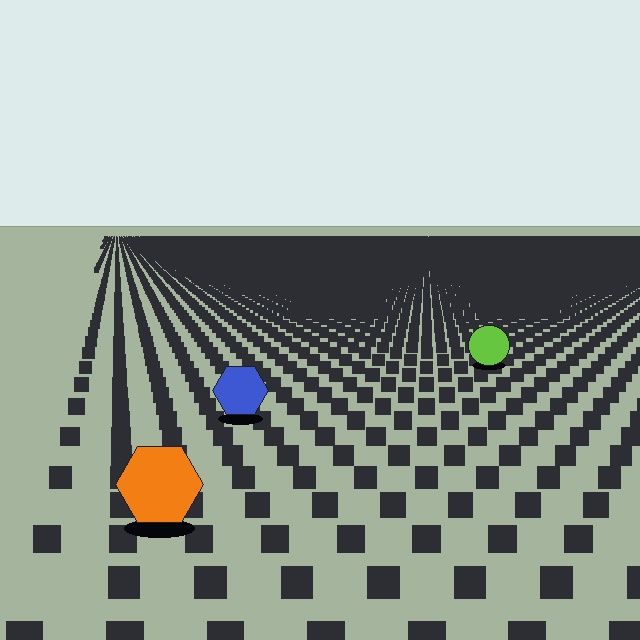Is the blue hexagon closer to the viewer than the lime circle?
Yes. The blue hexagon is closer — you can tell from the texture gradient: the ground texture is coarser near it.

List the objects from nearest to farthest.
From nearest to farthest: the orange hexagon, the blue hexagon, the lime circle.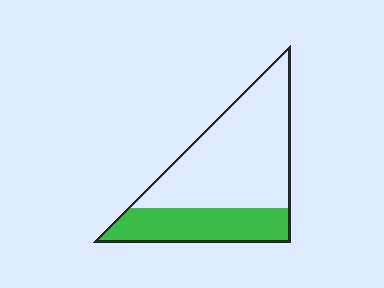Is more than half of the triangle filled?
No.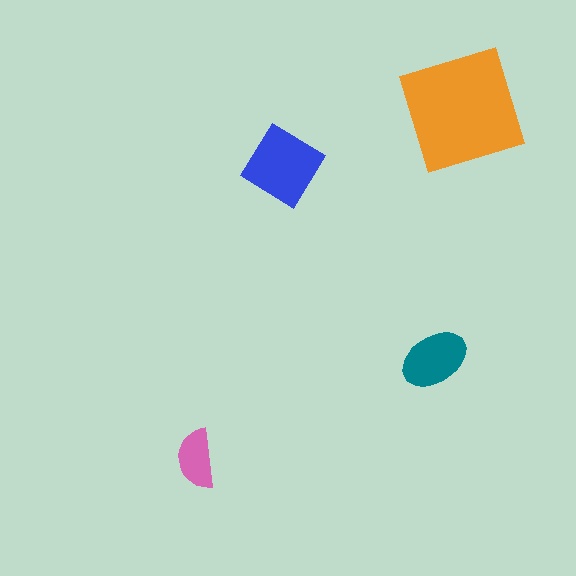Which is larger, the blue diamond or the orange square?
The orange square.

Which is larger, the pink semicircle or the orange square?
The orange square.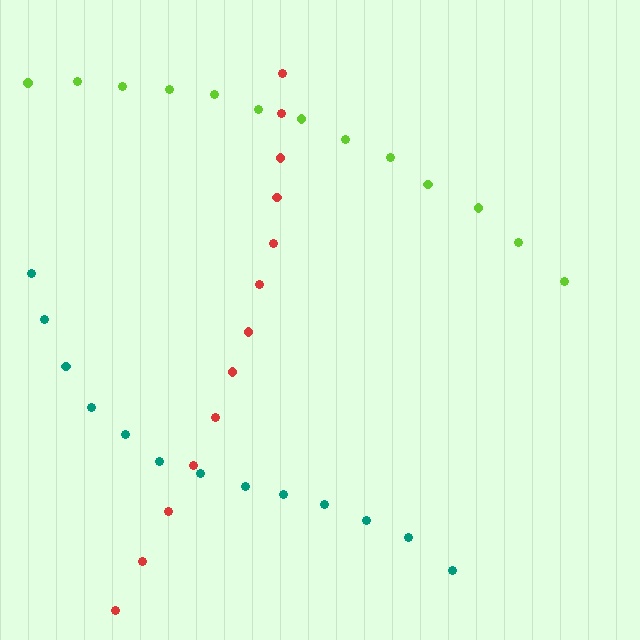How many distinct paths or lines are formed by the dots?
There are 3 distinct paths.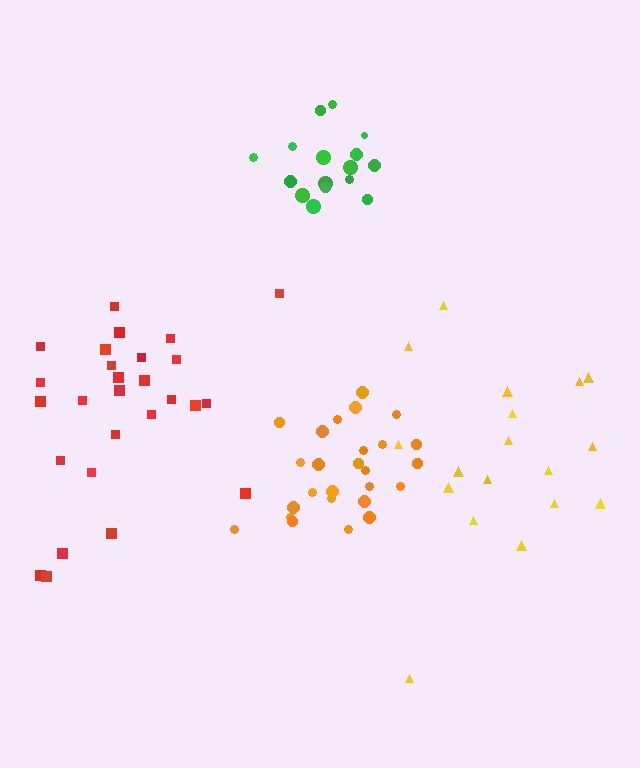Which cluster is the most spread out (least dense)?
Yellow.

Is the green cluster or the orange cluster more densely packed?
Green.